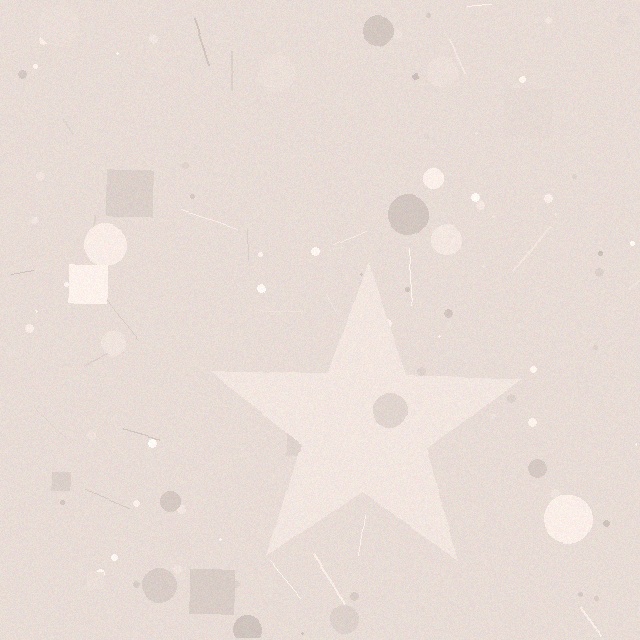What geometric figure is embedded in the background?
A star is embedded in the background.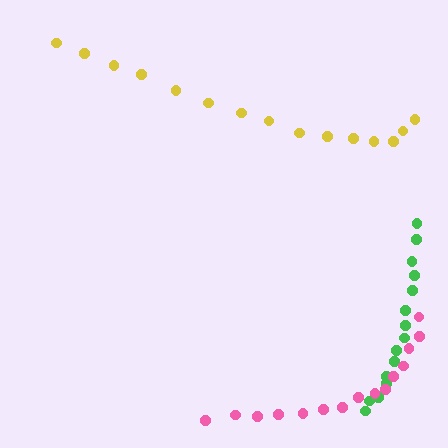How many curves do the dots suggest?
There are 3 distinct paths.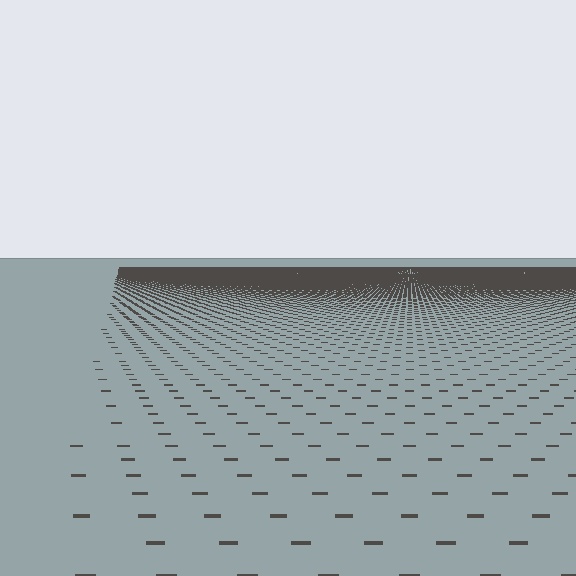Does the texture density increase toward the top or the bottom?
Density increases toward the top.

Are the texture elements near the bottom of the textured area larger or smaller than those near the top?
Larger. Near the bottom, elements are closer to the viewer and appear at a bigger on-screen size.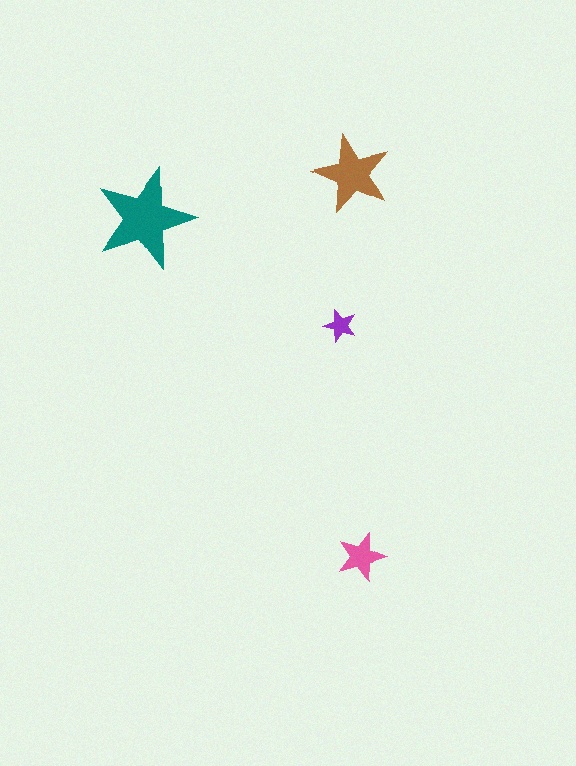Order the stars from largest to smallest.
the teal one, the brown one, the pink one, the purple one.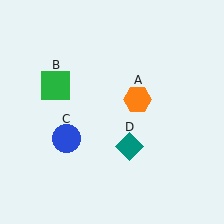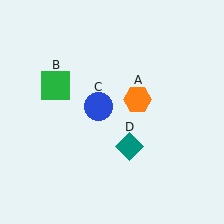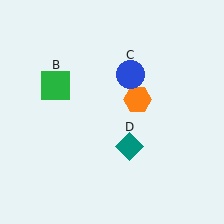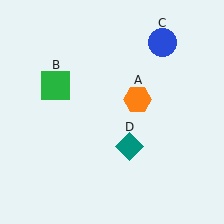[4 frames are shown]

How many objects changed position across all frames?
1 object changed position: blue circle (object C).